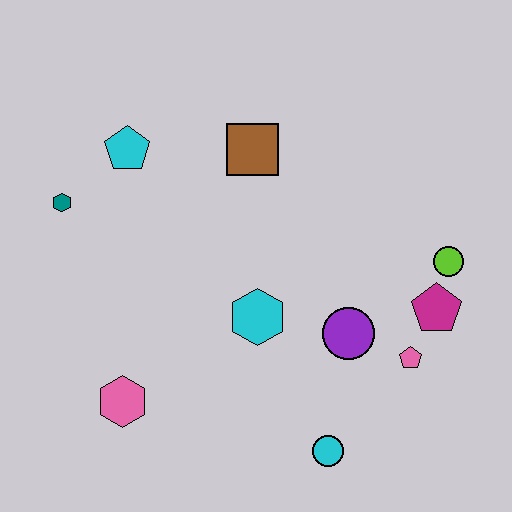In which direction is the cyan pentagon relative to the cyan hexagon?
The cyan pentagon is above the cyan hexagon.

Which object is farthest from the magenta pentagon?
The teal hexagon is farthest from the magenta pentagon.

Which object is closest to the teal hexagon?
The cyan pentagon is closest to the teal hexagon.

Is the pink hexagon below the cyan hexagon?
Yes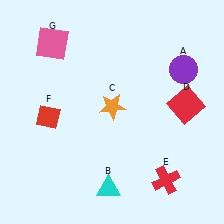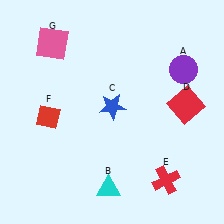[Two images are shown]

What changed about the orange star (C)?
In Image 1, C is orange. In Image 2, it changed to blue.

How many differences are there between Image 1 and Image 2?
There is 1 difference between the two images.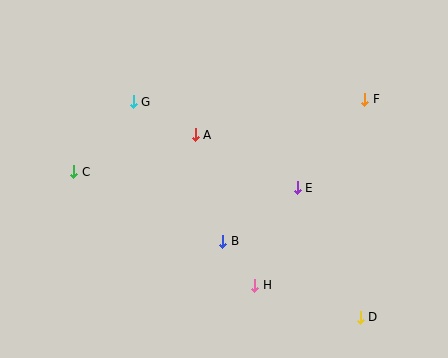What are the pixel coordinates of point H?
Point H is at (255, 285).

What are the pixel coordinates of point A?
Point A is at (195, 135).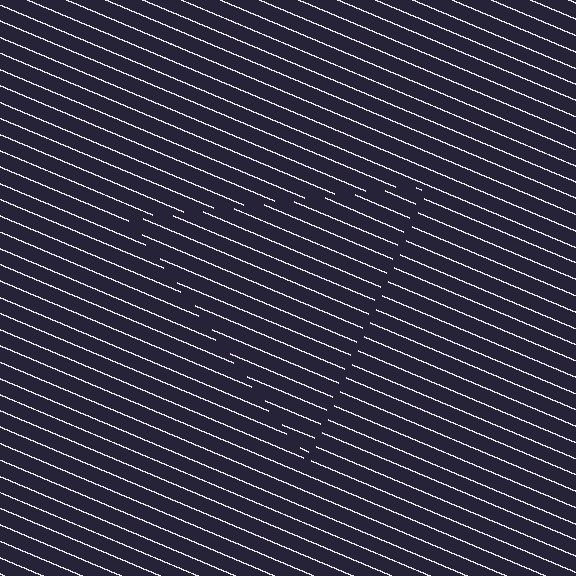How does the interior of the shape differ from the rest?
The interior of the shape contains the same grating, shifted by half a period — the contour is defined by the phase discontinuity where line-ends from the inner and outer gratings abut.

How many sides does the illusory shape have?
3 sides — the line-ends trace a triangle.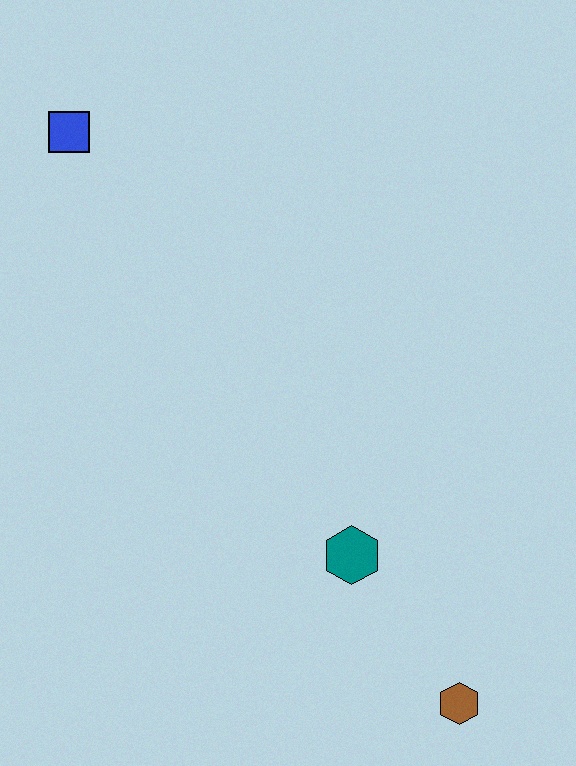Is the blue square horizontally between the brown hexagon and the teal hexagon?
No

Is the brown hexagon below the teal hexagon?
Yes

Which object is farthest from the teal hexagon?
The blue square is farthest from the teal hexagon.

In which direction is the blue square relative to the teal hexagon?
The blue square is above the teal hexagon.